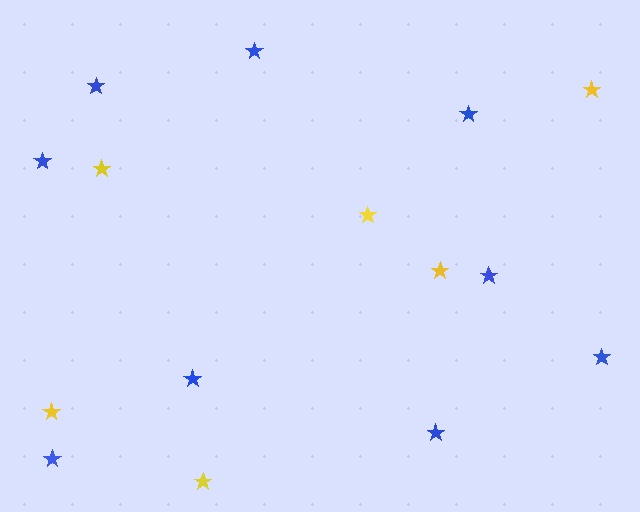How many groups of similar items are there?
There are 2 groups: one group of yellow stars (6) and one group of blue stars (9).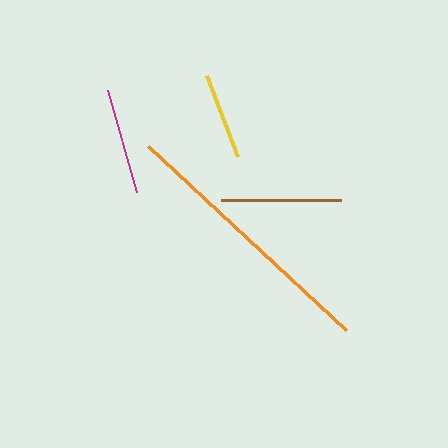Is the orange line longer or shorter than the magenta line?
The orange line is longer than the magenta line.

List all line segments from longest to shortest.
From longest to shortest: orange, brown, magenta, yellow.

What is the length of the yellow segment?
The yellow segment is approximately 87 pixels long.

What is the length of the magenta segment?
The magenta segment is approximately 106 pixels long.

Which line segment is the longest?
The orange line is the longest at approximately 270 pixels.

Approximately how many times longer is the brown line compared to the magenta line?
The brown line is approximately 1.1 times the length of the magenta line.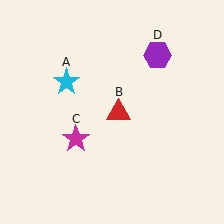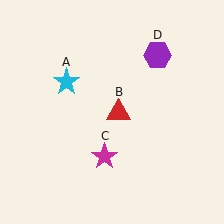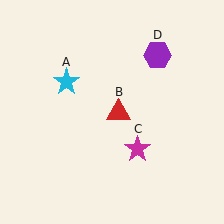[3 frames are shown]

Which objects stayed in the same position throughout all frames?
Cyan star (object A) and red triangle (object B) and purple hexagon (object D) remained stationary.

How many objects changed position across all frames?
1 object changed position: magenta star (object C).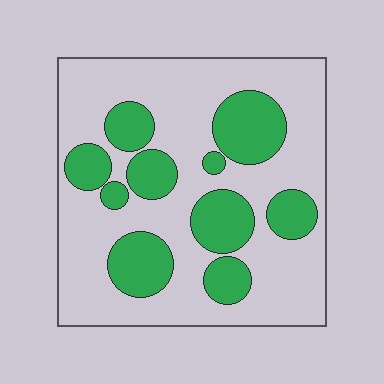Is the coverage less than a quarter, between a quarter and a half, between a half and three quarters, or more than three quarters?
Between a quarter and a half.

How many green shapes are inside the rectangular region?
10.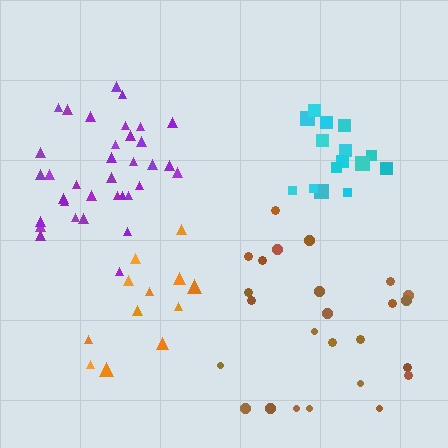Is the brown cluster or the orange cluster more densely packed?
Orange.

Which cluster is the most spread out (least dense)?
Brown.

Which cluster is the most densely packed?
Purple.